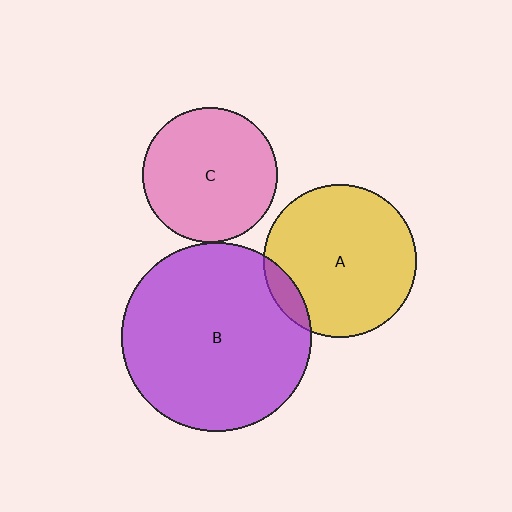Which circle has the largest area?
Circle B (purple).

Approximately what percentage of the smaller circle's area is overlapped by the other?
Approximately 10%.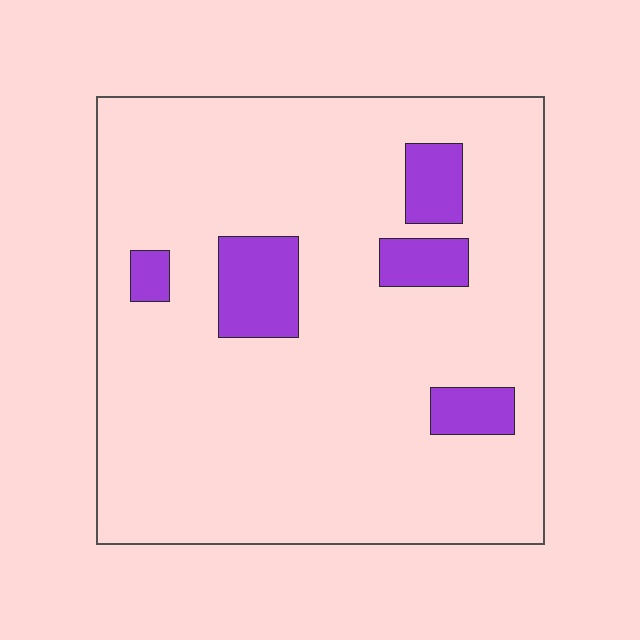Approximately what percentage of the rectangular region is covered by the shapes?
Approximately 10%.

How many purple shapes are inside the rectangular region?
5.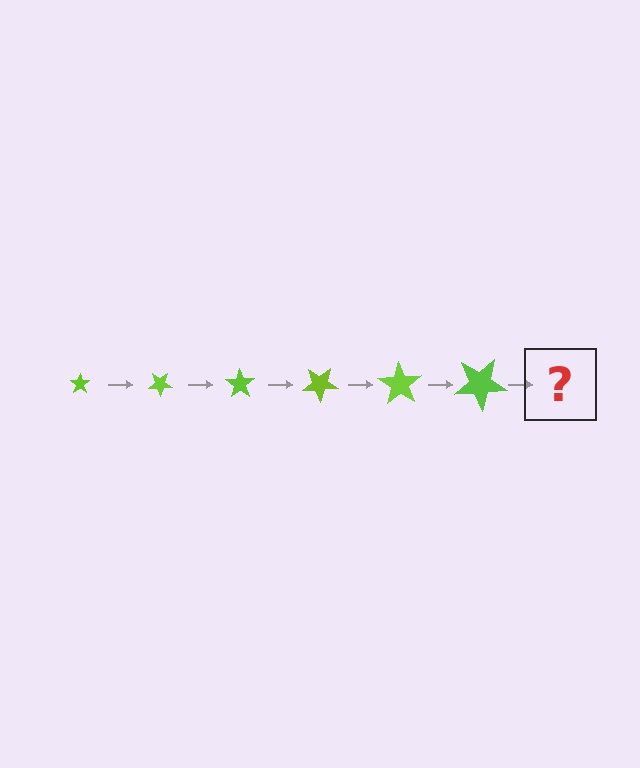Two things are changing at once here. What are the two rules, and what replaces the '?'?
The two rules are that the star grows larger each step and it rotates 35 degrees each step. The '?' should be a star, larger than the previous one and rotated 210 degrees from the start.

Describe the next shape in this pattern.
It should be a star, larger than the previous one and rotated 210 degrees from the start.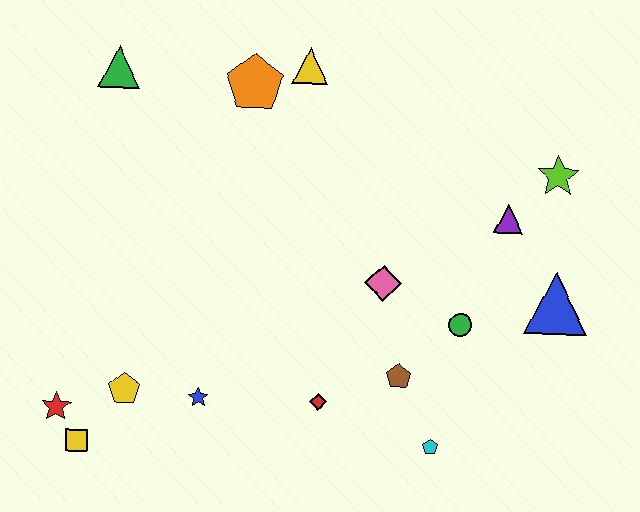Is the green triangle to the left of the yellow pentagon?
Yes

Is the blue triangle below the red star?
No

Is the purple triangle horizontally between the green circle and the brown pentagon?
No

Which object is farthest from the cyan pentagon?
The green triangle is farthest from the cyan pentagon.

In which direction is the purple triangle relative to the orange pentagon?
The purple triangle is to the right of the orange pentagon.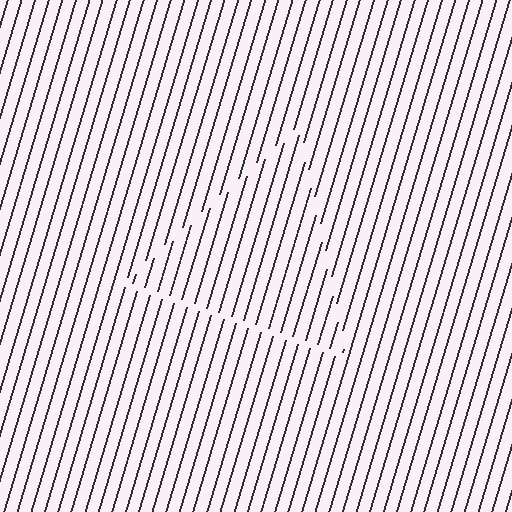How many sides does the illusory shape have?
3 sides — the line-ends trace a triangle.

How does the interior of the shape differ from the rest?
The interior of the shape contains the same grating, shifted by half a period — the contour is defined by the phase discontinuity where line-ends from the inner and outer gratings abut.